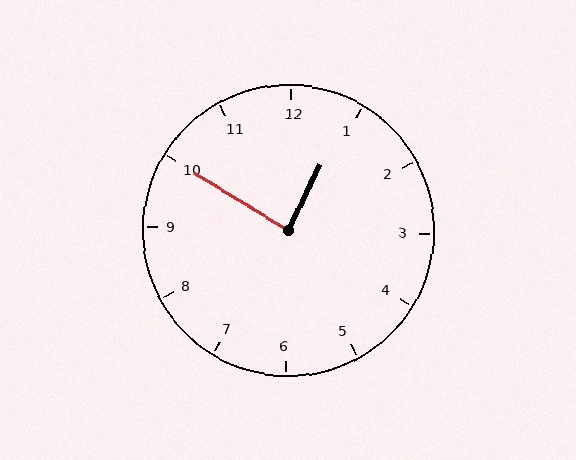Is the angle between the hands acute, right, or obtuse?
It is right.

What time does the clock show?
12:50.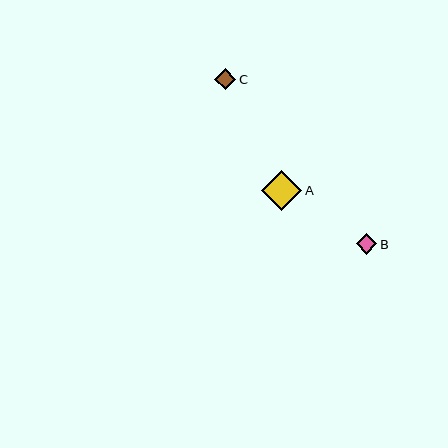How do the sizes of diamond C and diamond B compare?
Diamond C and diamond B are approximately the same size.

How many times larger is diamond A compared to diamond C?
Diamond A is approximately 1.9 times the size of diamond C.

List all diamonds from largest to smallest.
From largest to smallest: A, C, B.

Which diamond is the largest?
Diamond A is the largest with a size of approximately 40 pixels.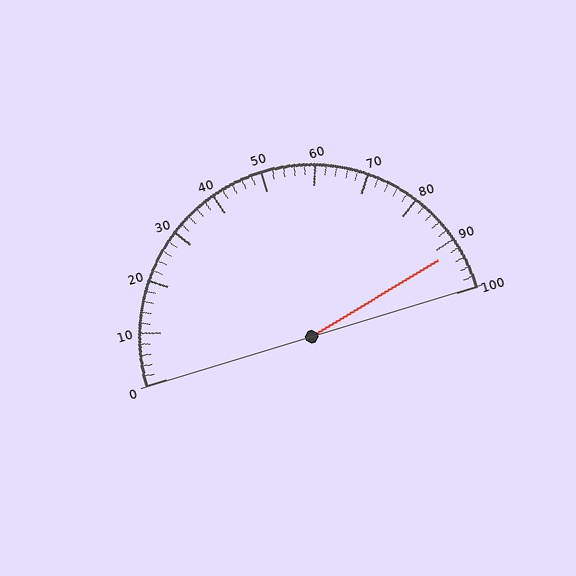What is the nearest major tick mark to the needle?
The nearest major tick mark is 90.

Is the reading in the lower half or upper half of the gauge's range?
The reading is in the upper half of the range (0 to 100).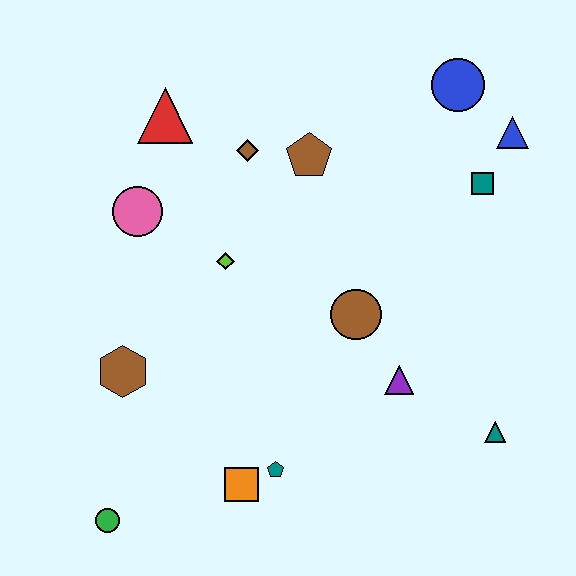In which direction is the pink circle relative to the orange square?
The pink circle is above the orange square.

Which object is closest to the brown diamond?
The brown pentagon is closest to the brown diamond.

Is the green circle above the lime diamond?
No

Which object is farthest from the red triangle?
The teal triangle is farthest from the red triangle.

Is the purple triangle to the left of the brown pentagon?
No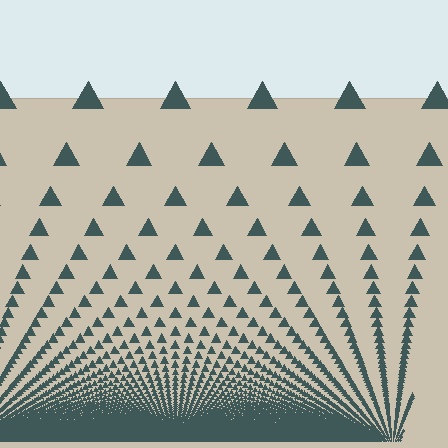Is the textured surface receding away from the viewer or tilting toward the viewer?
The surface appears to tilt toward the viewer. Texture elements get larger and sparser toward the top.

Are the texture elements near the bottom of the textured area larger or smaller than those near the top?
Smaller. The gradient is inverted — elements near the bottom are smaller and denser.